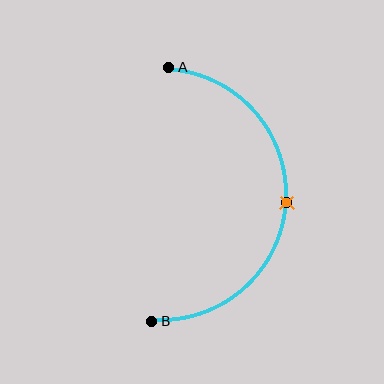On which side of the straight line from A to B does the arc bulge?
The arc bulges to the right of the straight line connecting A and B.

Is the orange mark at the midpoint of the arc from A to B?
Yes. The orange mark lies on the arc at equal arc-length from both A and B — it is the arc midpoint.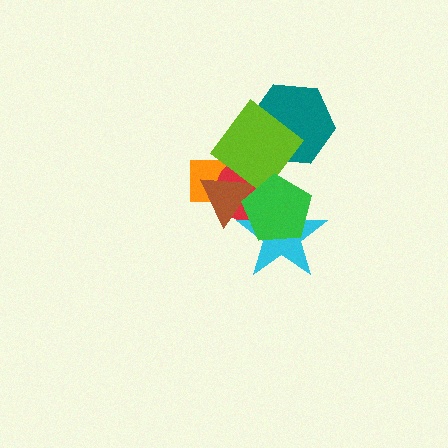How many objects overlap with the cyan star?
3 objects overlap with the cyan star.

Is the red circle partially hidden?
Yes, it is partially covered by another shape.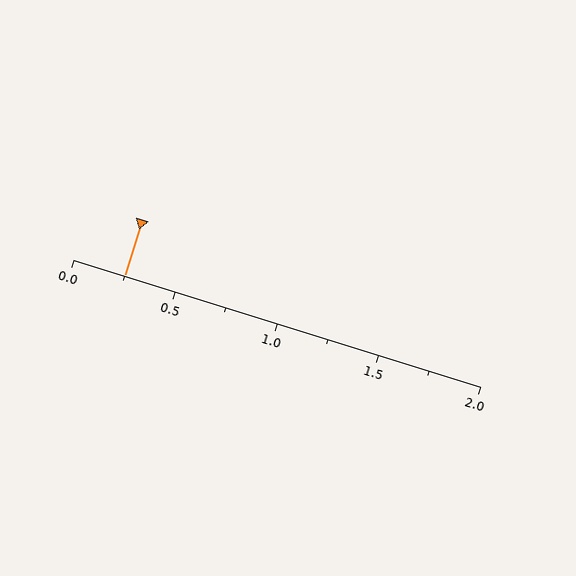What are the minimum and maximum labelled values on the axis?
The axis runs from 0.0 to 2.0.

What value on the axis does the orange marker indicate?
The marker indicates approximately 0.25.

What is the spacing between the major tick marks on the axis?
The major ticks are spaced 0.5 apart.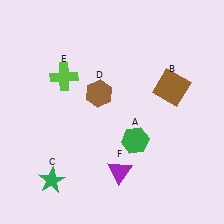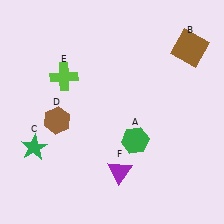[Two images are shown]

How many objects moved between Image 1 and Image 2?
3 objects moved between the two images.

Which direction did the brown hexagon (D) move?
The brown hexagon (D) moved left.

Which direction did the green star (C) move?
The green star (C) moved up.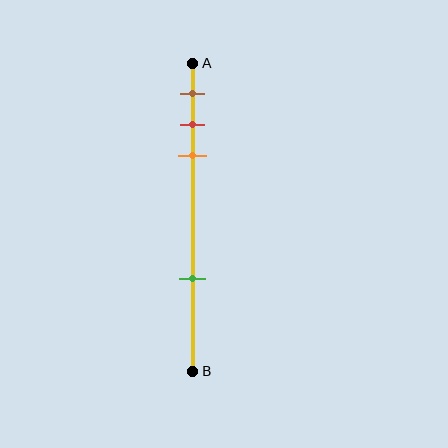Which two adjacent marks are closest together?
The red and orange marks are the closest adjacent pair.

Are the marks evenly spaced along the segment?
No, the marks are not evenly spaced.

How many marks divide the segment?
There are 4 marks dividing the segment.